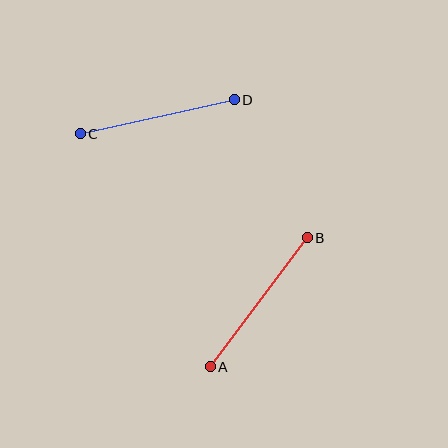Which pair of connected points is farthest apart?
Points A and B are farthest apart.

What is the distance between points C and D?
The distance is approximately 158 pixels.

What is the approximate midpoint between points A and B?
The midpoint is at approximately (259, 302) pixels.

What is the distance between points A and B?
The distance is approximately 161 pixels.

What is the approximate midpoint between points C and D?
The midpoint is at approximately (157, 117) pixels.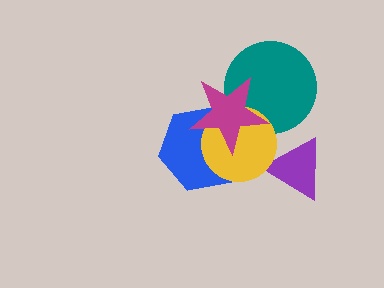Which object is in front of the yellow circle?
The magenta star is in front of the yellow circle.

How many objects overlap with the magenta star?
3 objects overlap with the magenta star.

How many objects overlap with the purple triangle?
1 object overlaps with the purple triangle.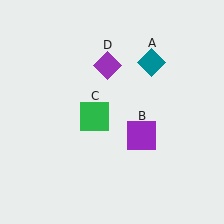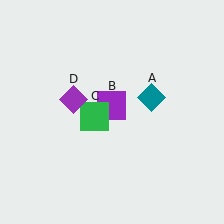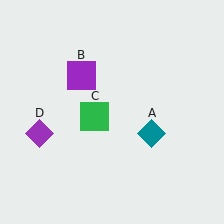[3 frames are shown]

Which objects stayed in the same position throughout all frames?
Green square (object C) remained stationary.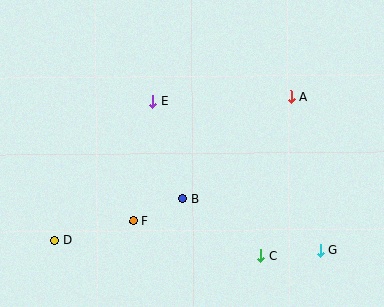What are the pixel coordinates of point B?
Point B is at (183, 199).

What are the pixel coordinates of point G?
Point G is at (320, 250).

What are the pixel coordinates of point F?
Point F is at (133, 221).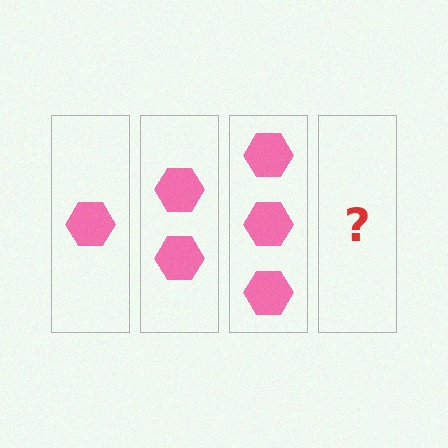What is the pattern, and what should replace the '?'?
The pattern is that each step adds one more hexagon. The '?' should be 4 hexagons.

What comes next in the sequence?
The next element should be 4 hexagons.